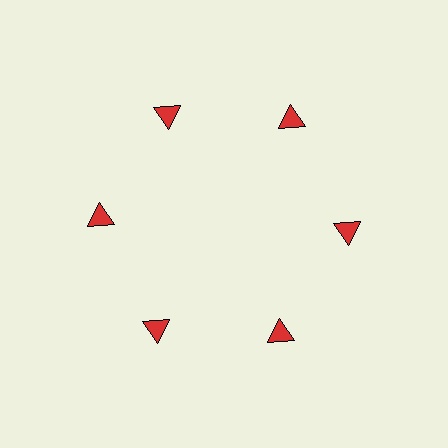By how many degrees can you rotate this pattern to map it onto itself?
The pattern maps onto itself every 60 degrees of rotation.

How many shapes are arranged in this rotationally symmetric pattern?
There are 6 shapes, arranged in 6 groups of 1.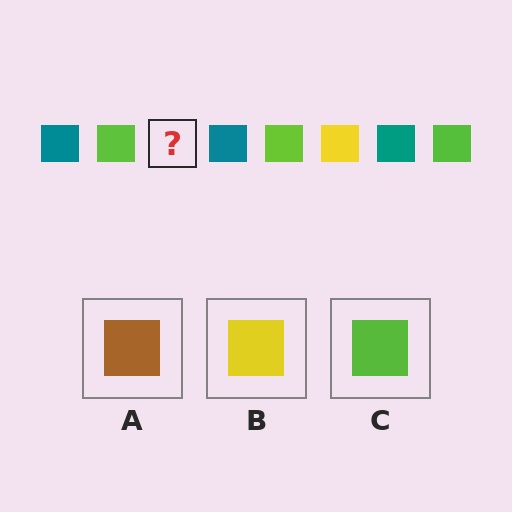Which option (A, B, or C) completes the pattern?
B.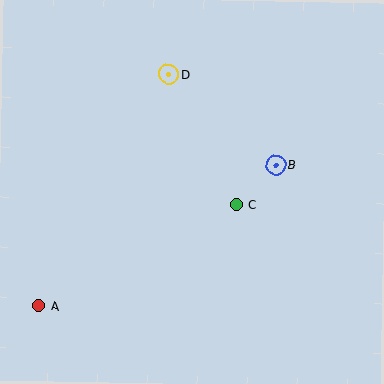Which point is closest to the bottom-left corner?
Point A is closest to the bottom-left corner.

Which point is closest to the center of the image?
Point C at (236, 205) is closest to the center.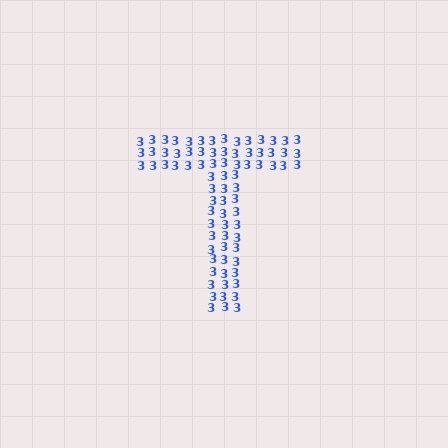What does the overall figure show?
The overall figure shows the letter T.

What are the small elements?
The small elements are digit 3's.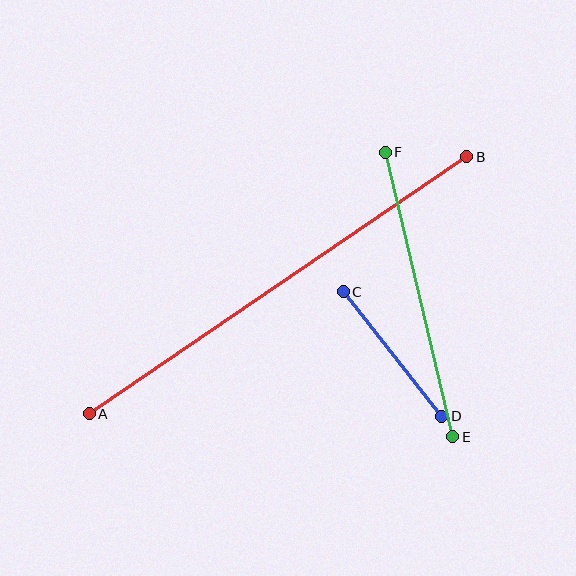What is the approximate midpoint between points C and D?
The midpoint is at approximately (393, 354) pixels.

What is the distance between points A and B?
The distance is approximately 457 pixels.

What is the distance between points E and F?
The distance is approximately 292 pixels.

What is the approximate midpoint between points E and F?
The midpoint is at approximately (419, 294) pixels.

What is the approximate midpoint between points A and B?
The midpoint is at approximately (278, 285) pixels.